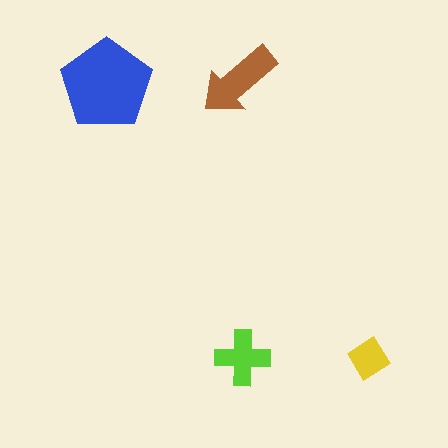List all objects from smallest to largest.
The yellow diamond, the lime cross, the brown arrow, the blue pentagon.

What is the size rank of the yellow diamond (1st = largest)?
4th.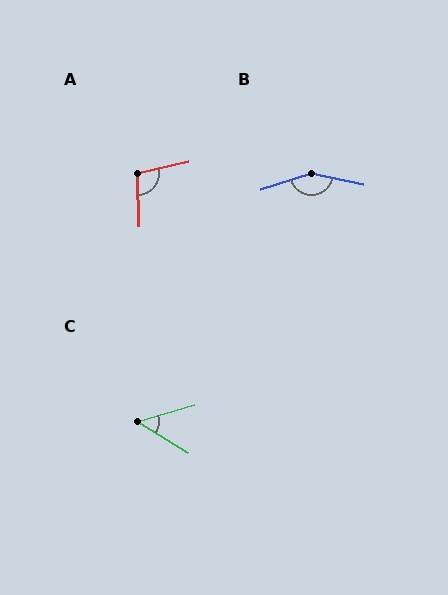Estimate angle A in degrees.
Approximately 101 degrees.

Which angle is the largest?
B, at approximately 152 degrees.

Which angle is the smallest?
C, at approximately 48 degrees.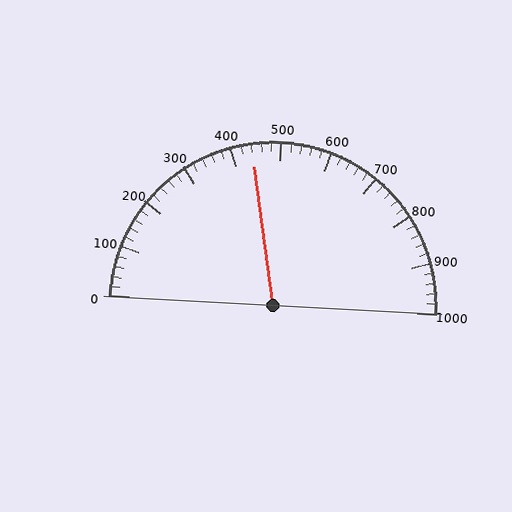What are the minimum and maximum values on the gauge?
The gauge ranges from 0 to 1000.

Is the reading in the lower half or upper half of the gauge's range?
The reading is in the lower half of the range (0 to 1000).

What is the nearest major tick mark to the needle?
The nearest major tick mark is 400.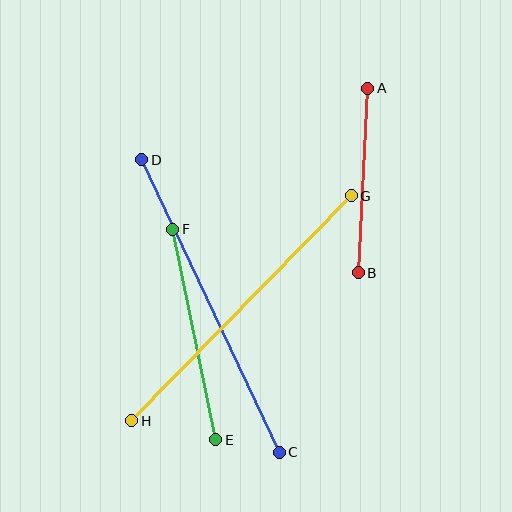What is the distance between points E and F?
The distance is approximately 215 pixels.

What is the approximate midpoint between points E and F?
The midpoint is at approximately (194, 335) pixels.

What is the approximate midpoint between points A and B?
The midpoint is at approximately (363, 180) pixels.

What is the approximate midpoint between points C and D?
The midpoint is at approximately (210, 306) pixels.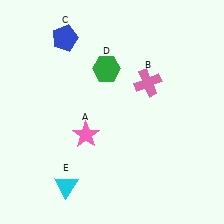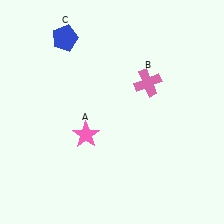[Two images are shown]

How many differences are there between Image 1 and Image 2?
There are 2 differences between the two images.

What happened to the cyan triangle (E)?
The cyan triangle (E) was removed in Image 2. It was in the bottom-left area of Image 1.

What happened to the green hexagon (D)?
The green hexagon (D) was removed in Image 2. It was in the top-left area of Image 1.